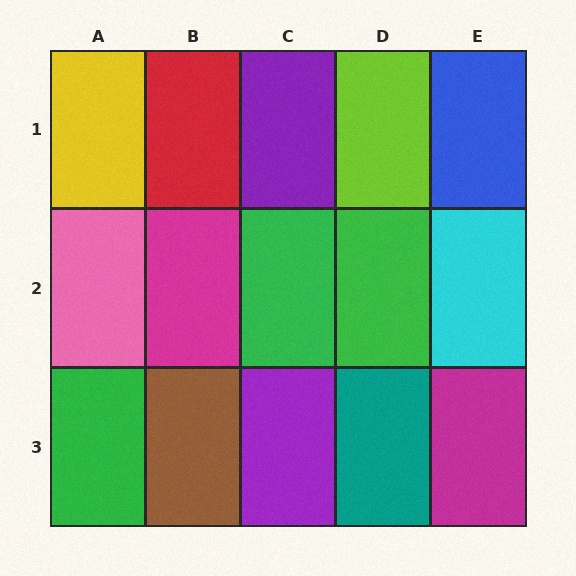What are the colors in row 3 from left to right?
Green, brown, purple, teal, magenta.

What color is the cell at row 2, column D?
Green.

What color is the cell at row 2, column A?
Pink.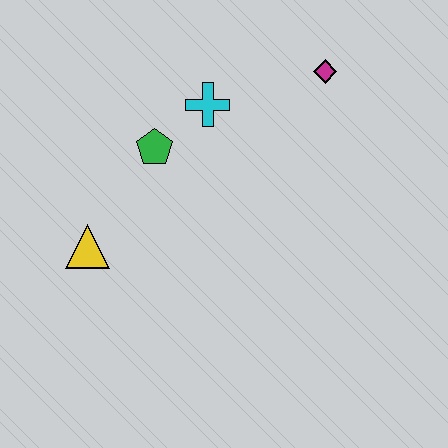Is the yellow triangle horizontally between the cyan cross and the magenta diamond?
No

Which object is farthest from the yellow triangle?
The magenta diamond is farthest from the yellow triangle.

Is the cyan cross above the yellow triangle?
Yes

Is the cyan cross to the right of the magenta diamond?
No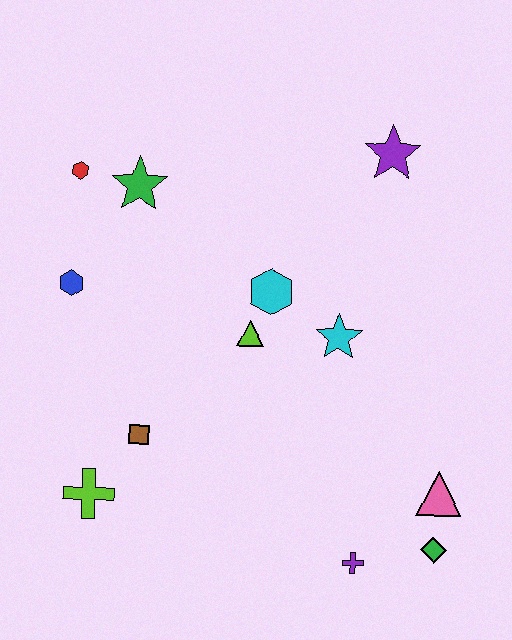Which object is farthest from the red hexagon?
The green diamond is farthest from the red hexagon.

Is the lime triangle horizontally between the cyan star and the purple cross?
No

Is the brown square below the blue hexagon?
Yes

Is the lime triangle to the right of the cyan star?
No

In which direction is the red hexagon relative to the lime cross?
The red hexagon is above the lime cross.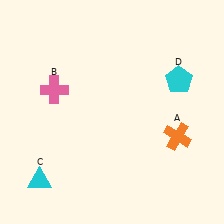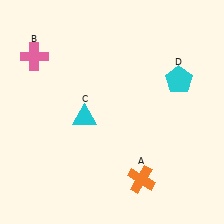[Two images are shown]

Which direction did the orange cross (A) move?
The orange cross (A) moved down.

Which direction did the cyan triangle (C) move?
The cyan triangle (C) moved up.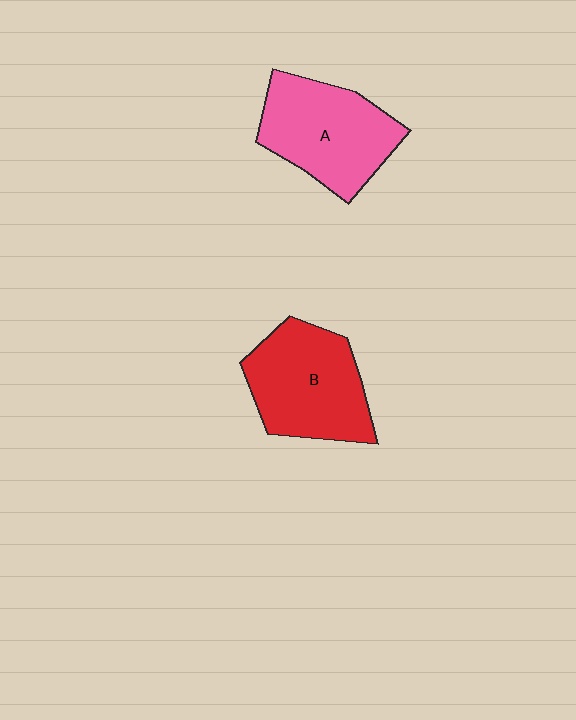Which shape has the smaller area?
Shape A (pink).